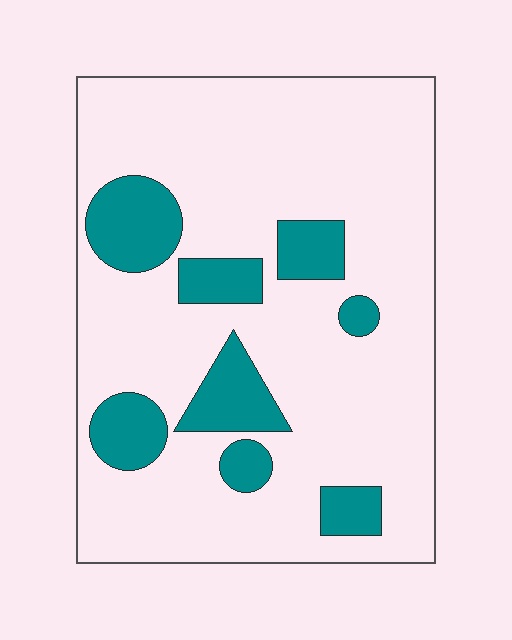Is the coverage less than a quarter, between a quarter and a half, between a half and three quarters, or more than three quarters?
Less than a quarter.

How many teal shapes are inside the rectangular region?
8.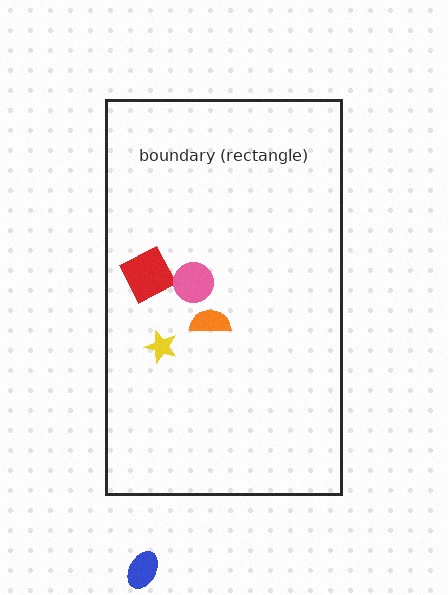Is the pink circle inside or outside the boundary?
Inside.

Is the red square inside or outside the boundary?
Inside.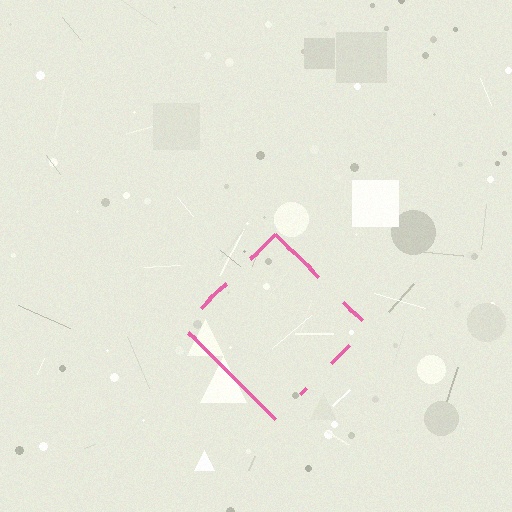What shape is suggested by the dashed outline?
The dashed outline suggests a diamond.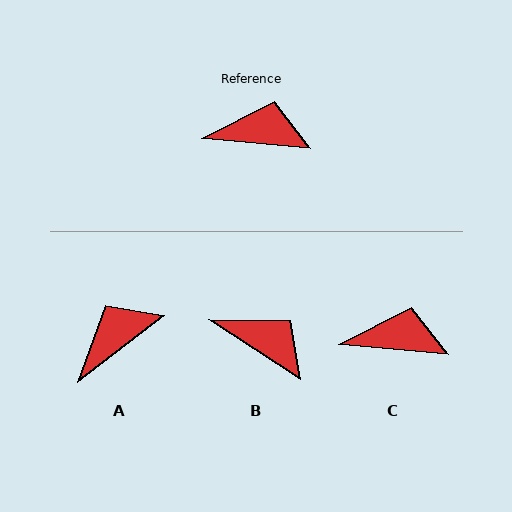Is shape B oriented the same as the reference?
No, it is off by about 28 degrees.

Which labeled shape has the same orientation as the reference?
C.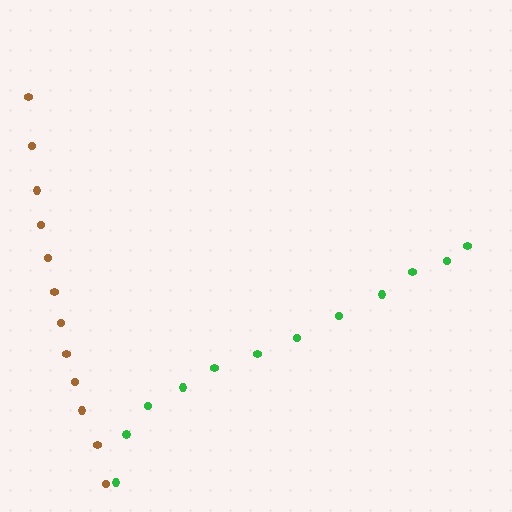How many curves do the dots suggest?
There are 2 distinct paths.